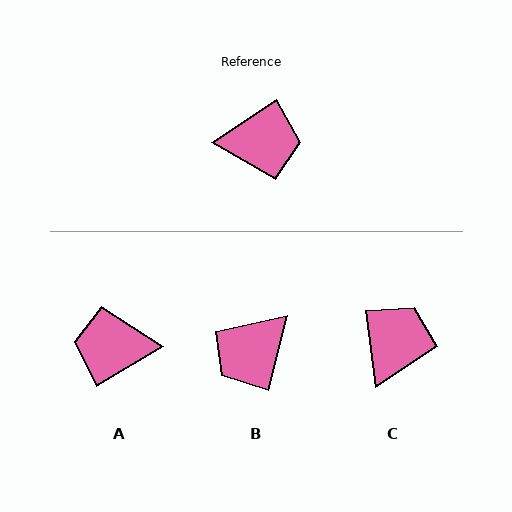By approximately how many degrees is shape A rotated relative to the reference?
Approximately 177 degrees counter-clockwise.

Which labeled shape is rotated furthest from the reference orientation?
A, about 177 degrees away.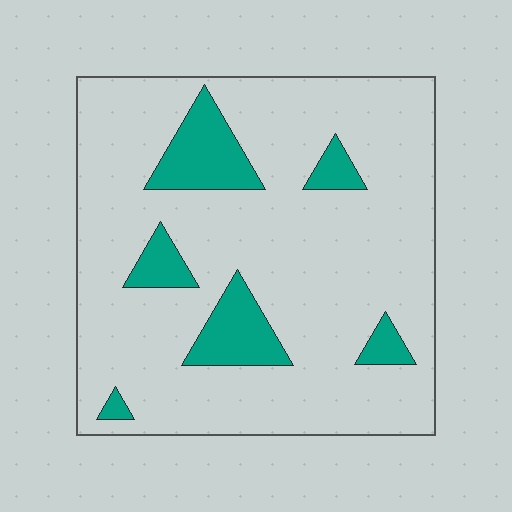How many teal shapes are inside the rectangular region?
6.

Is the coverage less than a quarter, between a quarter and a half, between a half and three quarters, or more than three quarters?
Less than a quarter.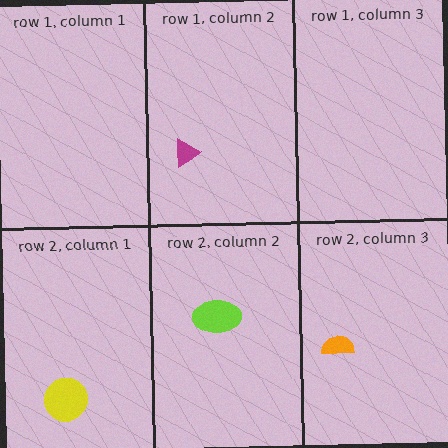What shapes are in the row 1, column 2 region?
The magenta triangle.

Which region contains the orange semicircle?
The row 2, column 3 region.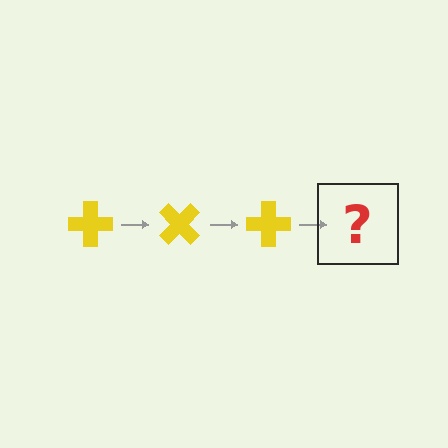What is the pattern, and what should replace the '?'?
The pattern is that the cross rotates 45 degrees each step. The '?' should be a yellow cross rotated 135 degrees.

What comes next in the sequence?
The next element should be a yellow cross rotated 135 degrees.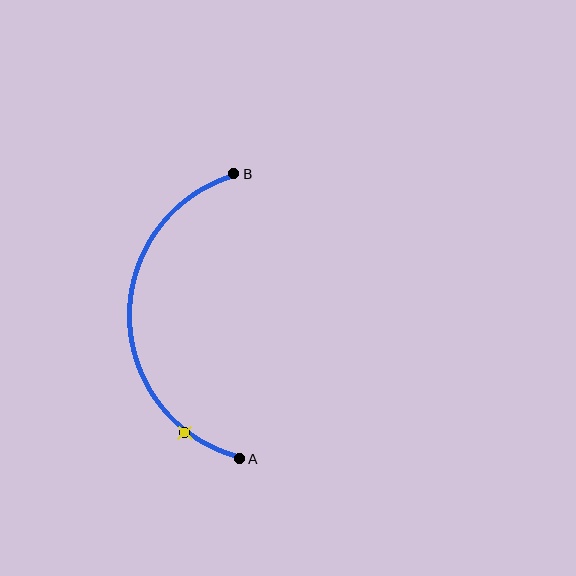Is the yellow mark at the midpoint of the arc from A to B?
No. The yellow mark lies on the arc but is closer to endpoint A. The arc midpoint would be at the point on the curve equidistant along the arc from both A and B.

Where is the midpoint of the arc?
The arc midpoint is the point on the curve farthest from the straight line joining A and B. It sits to the left of that line.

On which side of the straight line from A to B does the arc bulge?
The arc bulges to the left of the straight line connecting A and B.